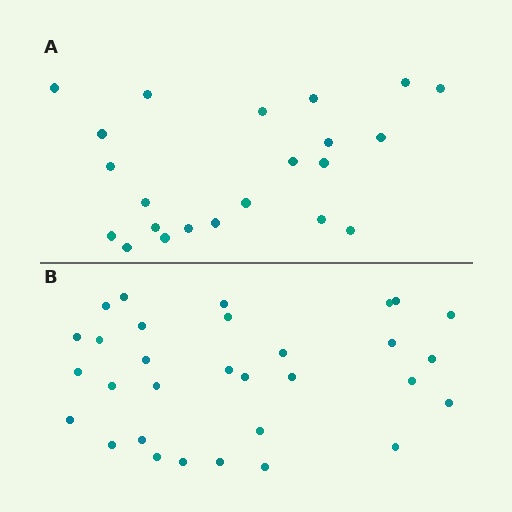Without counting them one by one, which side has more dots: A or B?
Region B (the bottom region) has more dots.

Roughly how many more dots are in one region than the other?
Region B has roughly 8 or so more dots than region A.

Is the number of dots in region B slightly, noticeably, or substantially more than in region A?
Region B has noticeably more, but not dramatically so. The ratio is roughly 1.4 to 1.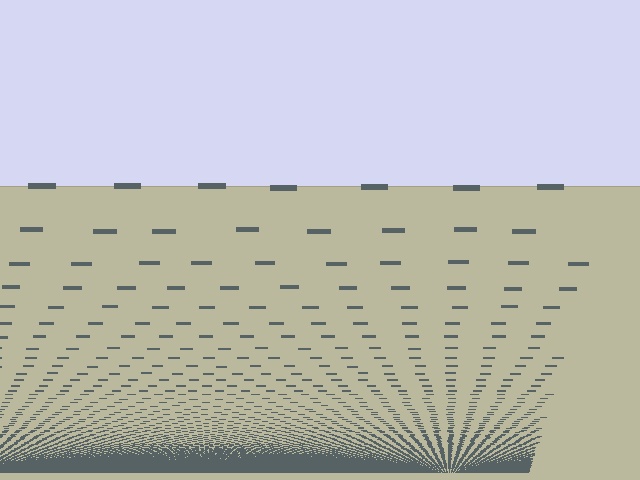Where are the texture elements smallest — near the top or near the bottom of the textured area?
Near the bottom.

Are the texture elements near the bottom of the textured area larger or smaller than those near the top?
Smaller. The gradient is inverted — elements near the bottom are smaller and denser.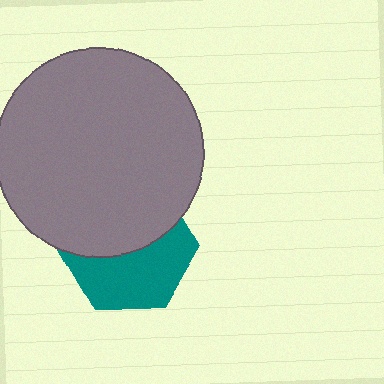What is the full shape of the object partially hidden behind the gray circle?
The partially hidden object is a teal hexagon.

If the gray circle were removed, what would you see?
You would see the complete teal hexagon.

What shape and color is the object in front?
The object in front is a gray circle.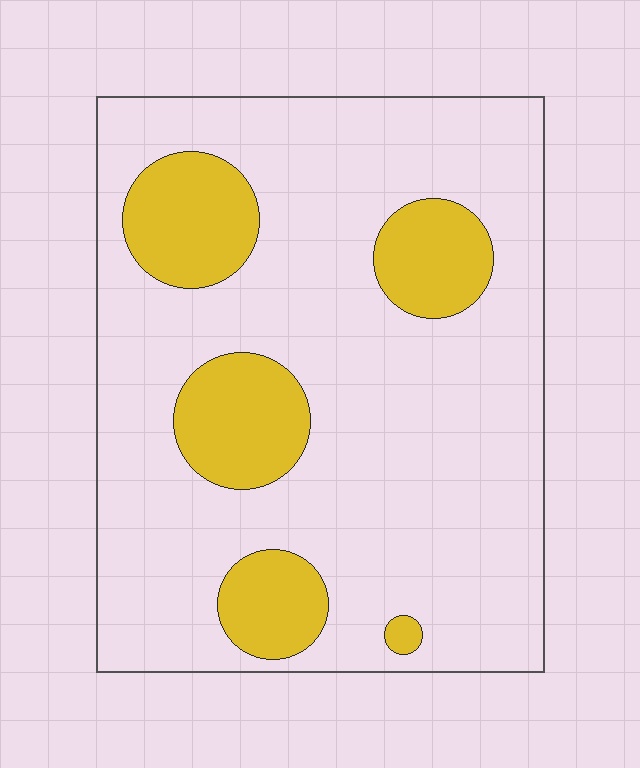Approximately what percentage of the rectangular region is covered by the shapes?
Approximately 20%.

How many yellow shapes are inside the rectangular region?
5.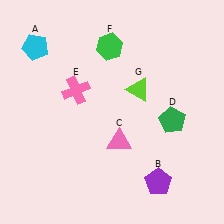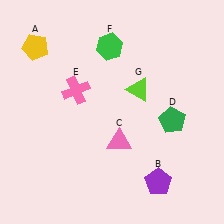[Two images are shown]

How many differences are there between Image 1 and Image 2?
There is 1 difference between the two images.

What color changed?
The pentagon (A) changed from cyan in Image 1 to yellow in Image 2.